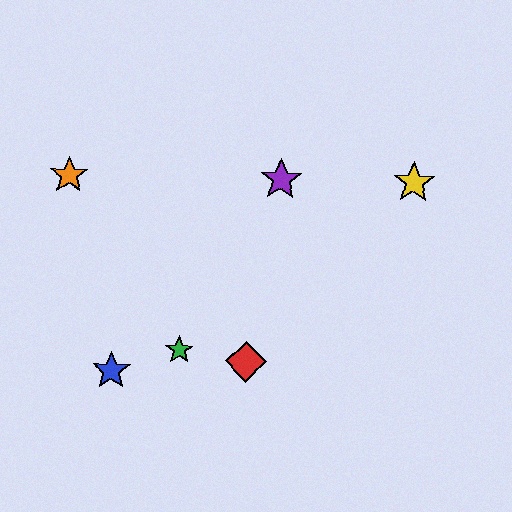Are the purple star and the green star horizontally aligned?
No, the purple star is at y≈180 and the green star is at y≈350.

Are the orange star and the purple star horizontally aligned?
Yes, both are at y≈175.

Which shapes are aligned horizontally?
The yellow star, the purple star, the orange star are aligned horizontally.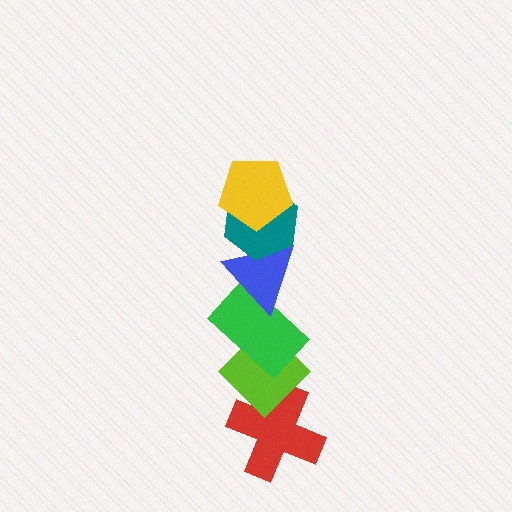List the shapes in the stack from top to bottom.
From top to bottom: the yellow pentagon, the teal hexagon, the blue triangle, the green rectangle, the lime diamond, the red cross.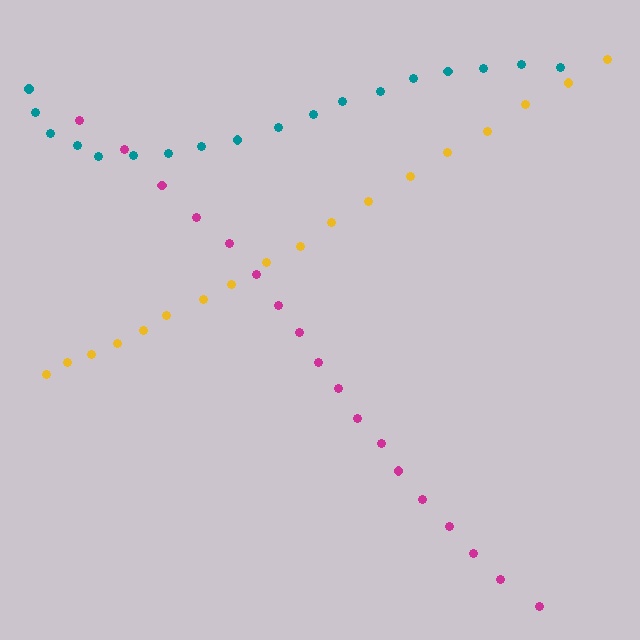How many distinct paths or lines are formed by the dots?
There are 3 distinct paths.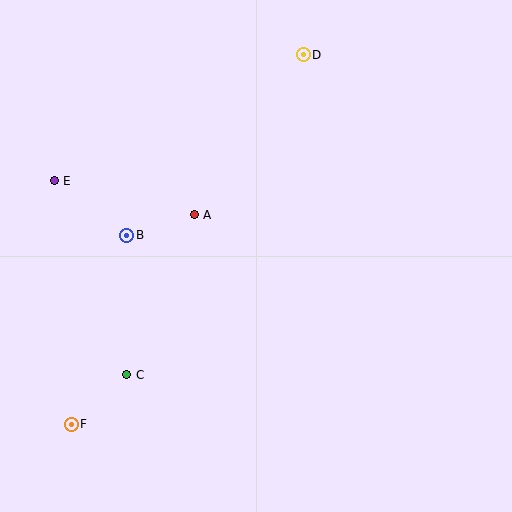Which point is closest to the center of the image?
Point A at (194, 215) is closest to the center.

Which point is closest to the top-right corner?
Point D is closest to the top-right corner.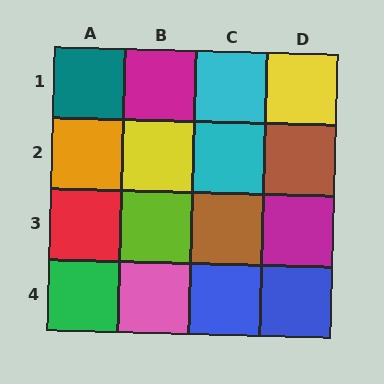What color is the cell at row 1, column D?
Yellow.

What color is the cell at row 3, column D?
Magenta.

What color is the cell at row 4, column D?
Blue.